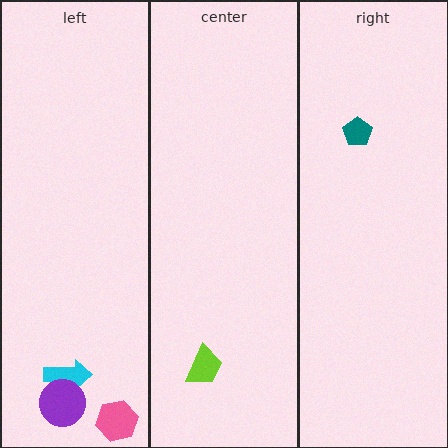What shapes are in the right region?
The teal pentagon.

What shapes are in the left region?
The pink hexagon, the cyan arrow, the purple circle.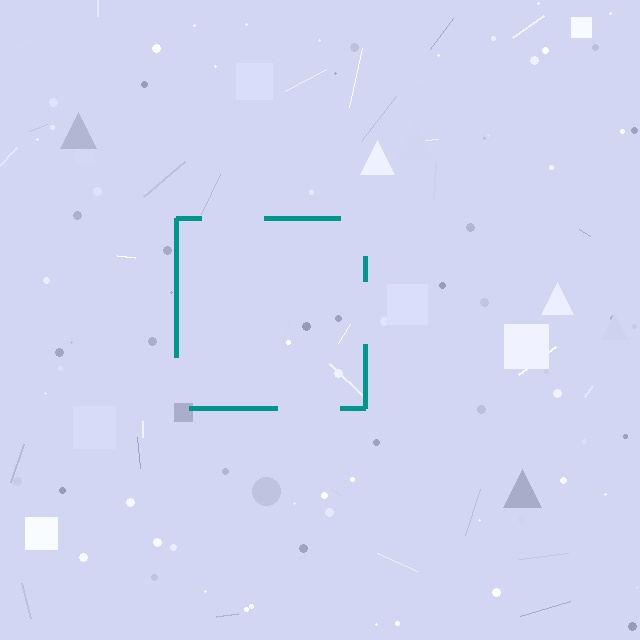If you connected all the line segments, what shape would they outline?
They would outline a square.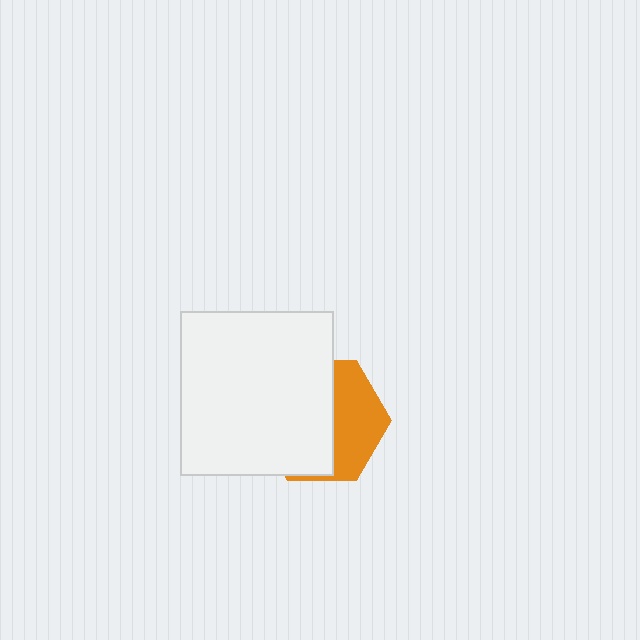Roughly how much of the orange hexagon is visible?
A small part of it is visible (roughly 41%).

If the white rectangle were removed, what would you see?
You would see the complete orange hexagon.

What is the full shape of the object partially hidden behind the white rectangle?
The partially hidden object is an orange hexagon.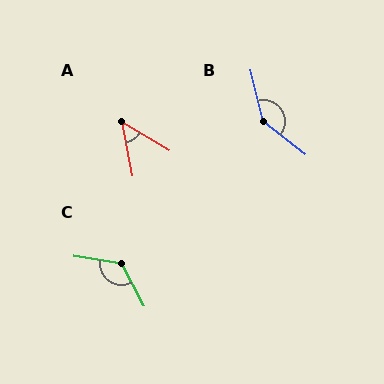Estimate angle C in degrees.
Approximately 127 degrees.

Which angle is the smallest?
A, at approximately 48 degrees.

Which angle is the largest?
B, at approximately 142 degrees.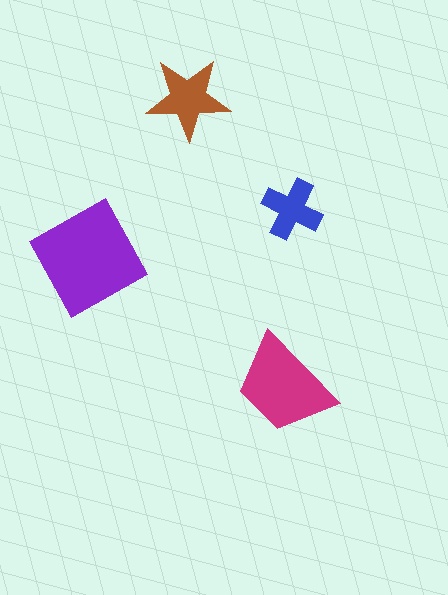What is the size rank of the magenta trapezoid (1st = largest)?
2nd.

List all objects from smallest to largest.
The blue cross, the brown star, the magenta trapezoid, the purple diamond.